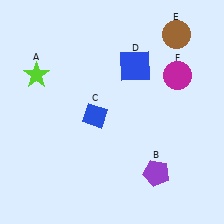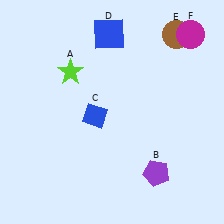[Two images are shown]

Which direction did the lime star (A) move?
The lime star (A) moved right.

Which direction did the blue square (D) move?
The blue square (D) moved up.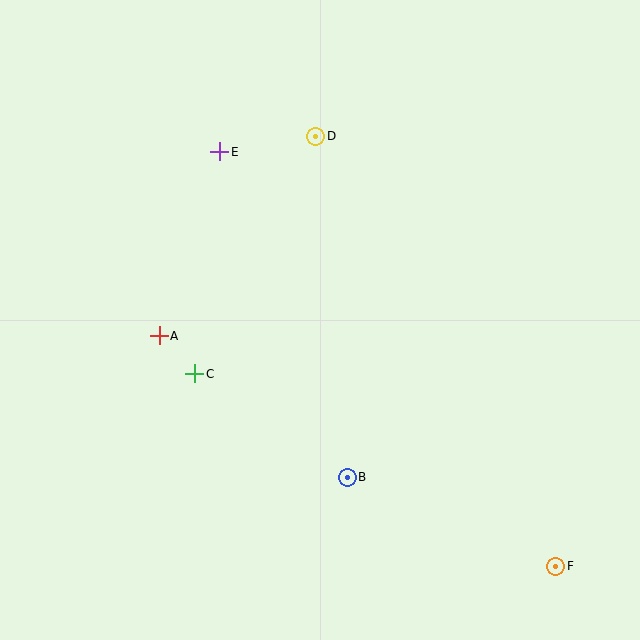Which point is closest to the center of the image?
Point C at (195, 374) is closest to the center.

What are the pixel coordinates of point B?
Point B is at (347, 477).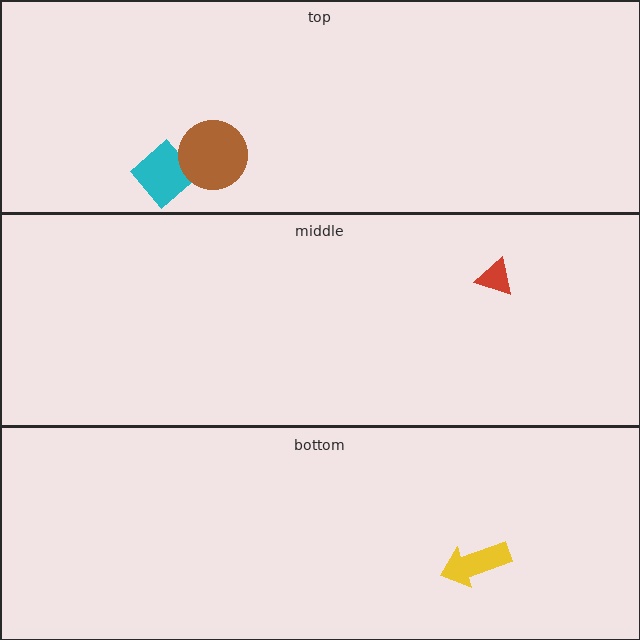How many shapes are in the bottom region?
1.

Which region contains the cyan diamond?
The top region.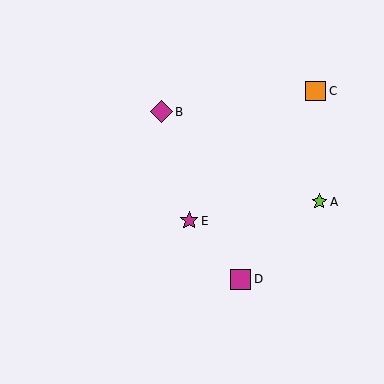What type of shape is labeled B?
Shape B is a magenta diamond.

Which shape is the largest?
The magenta diamond (labeled B) is the largest.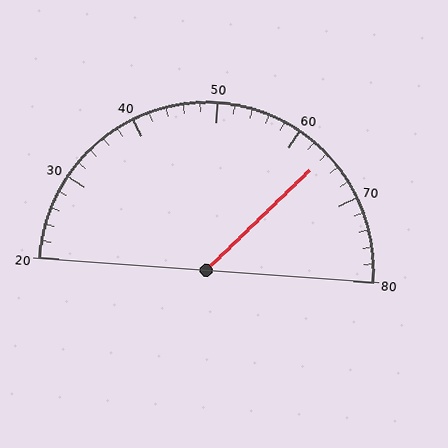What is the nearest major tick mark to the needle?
The nearest major tick mark is 60.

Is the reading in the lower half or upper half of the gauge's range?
The reading is in the upper half of the range (20 to 80).